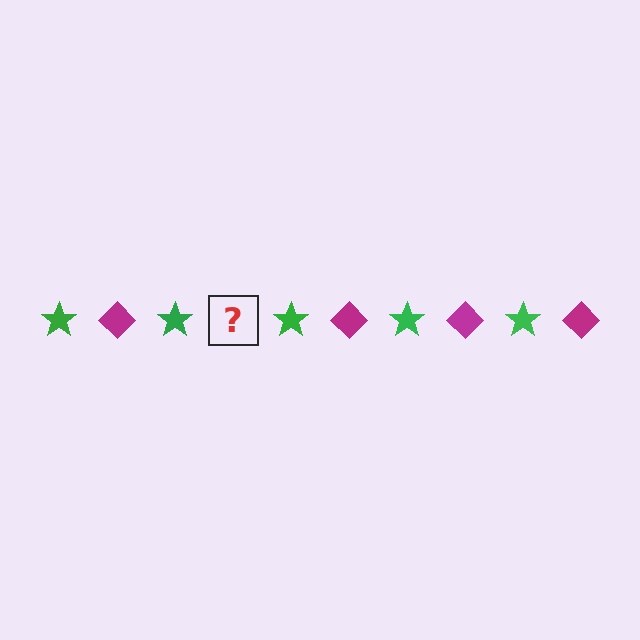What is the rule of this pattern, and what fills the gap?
The rule is that the pattern alternates between green star and magenta diamond. The gap should be filled with a magenta diamond.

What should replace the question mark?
The question mark should be replaced with a magenta diamond.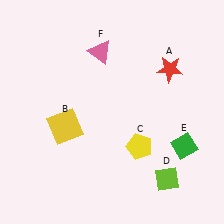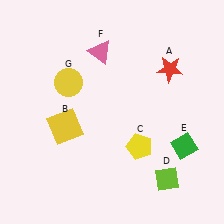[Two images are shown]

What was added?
A yellow circle (G) was added in Image 2.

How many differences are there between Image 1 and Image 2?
There is 1 difference between the two images.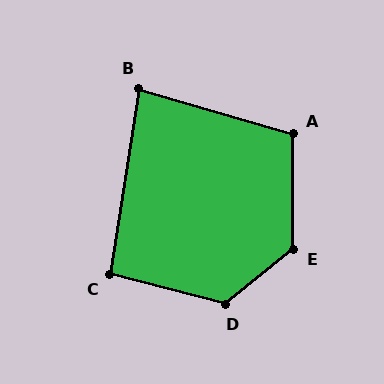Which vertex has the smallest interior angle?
B, at approximately 83 degrees.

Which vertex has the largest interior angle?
E, at approximately 128 degrees.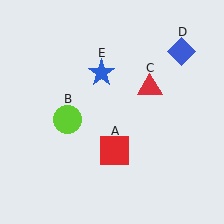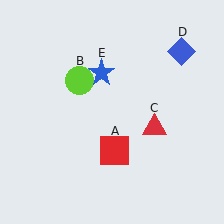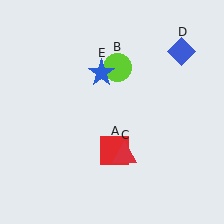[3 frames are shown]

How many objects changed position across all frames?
2 objects changed position: lime circle (object B), red triangle (object C).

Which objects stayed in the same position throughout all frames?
Red square (object A) and blue diamond (object D) and blue star (object E) remained stationary.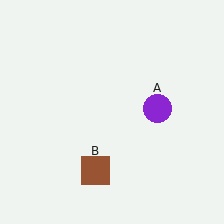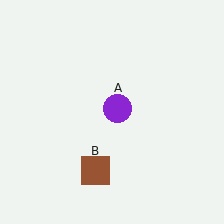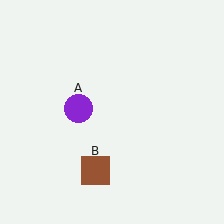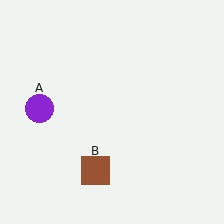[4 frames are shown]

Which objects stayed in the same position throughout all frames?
Brown square (object B) remained stationary.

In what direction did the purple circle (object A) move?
The purple circle (object A) moved left.